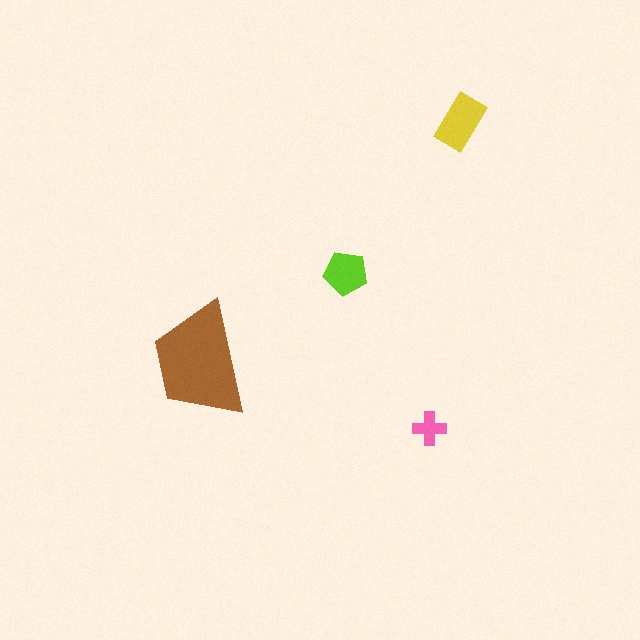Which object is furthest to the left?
The brown trapezoid is leftmost.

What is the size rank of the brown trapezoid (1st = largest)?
1st.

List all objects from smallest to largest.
The pink cross, the lime pentagon, the yellow rectangle, the brown trapezoid.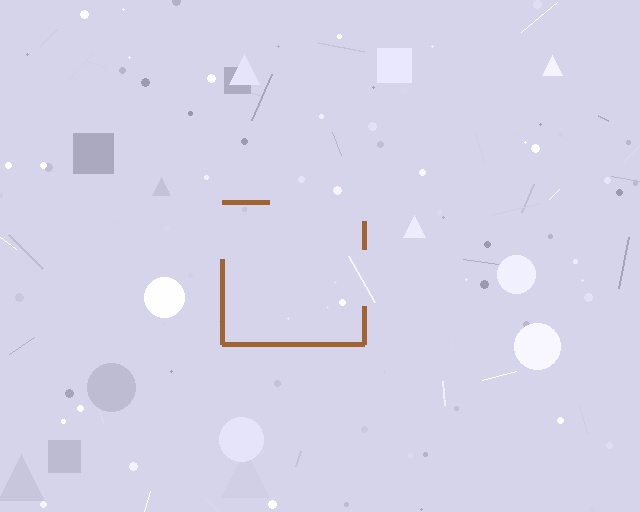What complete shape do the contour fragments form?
The contour fragments form a square.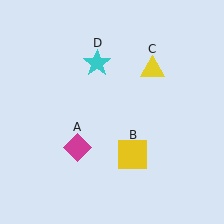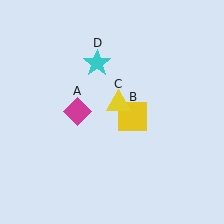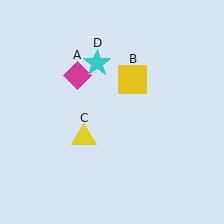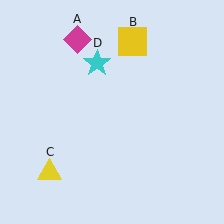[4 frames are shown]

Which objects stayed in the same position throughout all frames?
Cyan star (object D) remained stationary.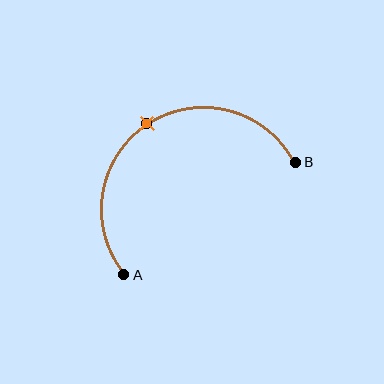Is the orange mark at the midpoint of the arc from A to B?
Yes. The orange mark lies on the arc at equal arc-length from both A and B — it is the arc midpoint.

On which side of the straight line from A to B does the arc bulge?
The arc bulges above the straight line connecting A and B.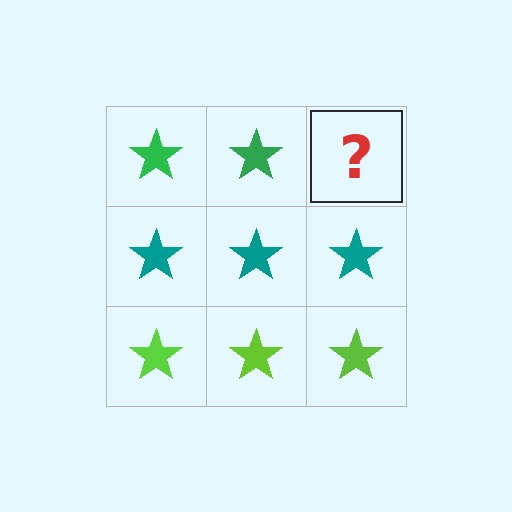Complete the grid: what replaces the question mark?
The question mark should be replaced with a green star.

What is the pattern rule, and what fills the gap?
The rule is that each row has a consistent color. The gap should be filled with a green star.